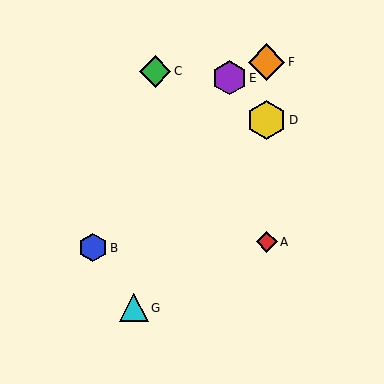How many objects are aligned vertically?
3 objects (A, D, F) are aligned vertically.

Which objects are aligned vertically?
Objects A, D, F are aligned vertically.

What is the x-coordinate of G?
Object G is at x≈134.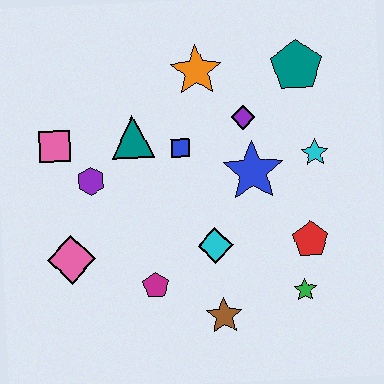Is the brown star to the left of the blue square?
No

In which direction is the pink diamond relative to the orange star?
The pink diamond is below the orange star.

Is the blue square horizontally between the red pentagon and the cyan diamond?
No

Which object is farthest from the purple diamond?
The pink diamond is farthest from the purple diamond.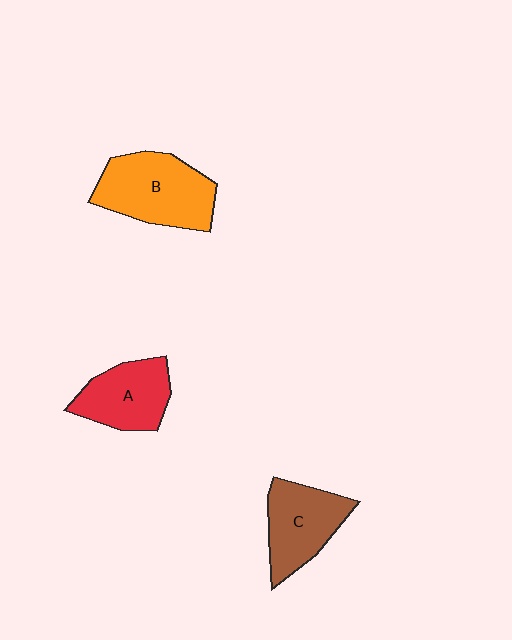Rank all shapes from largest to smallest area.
From largest to smallest: B (orange), C (brown), A (red).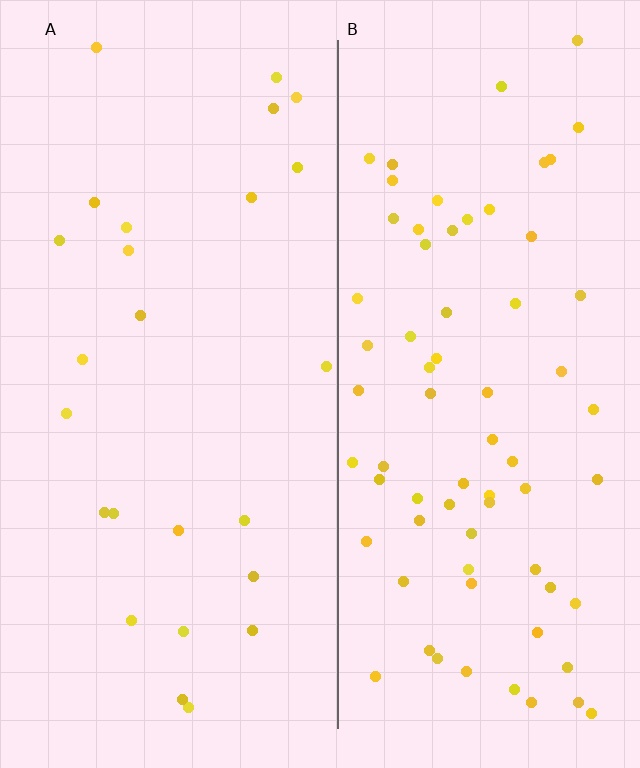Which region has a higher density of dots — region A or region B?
B (the right).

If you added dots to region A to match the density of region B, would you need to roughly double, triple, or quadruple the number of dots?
Approximately triple.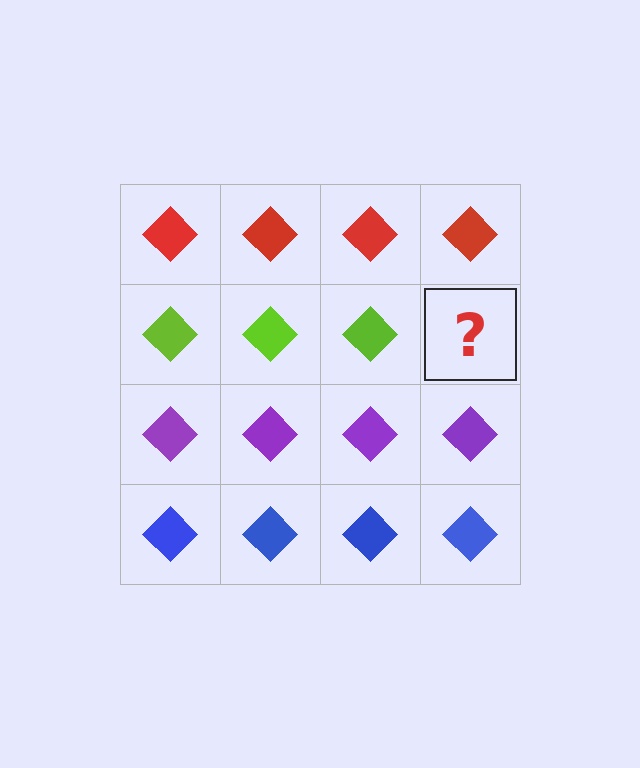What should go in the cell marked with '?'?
The missing cell should contain a lime diamond.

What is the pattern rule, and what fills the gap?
The rule is that each row has a consistent color. The gap should be filled with a lime diamond.